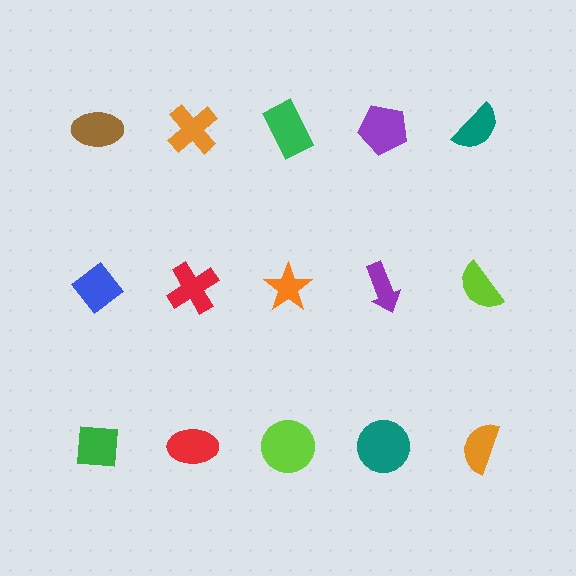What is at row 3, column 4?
A teal circle.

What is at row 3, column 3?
A lime circle.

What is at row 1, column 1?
A brown ellipse.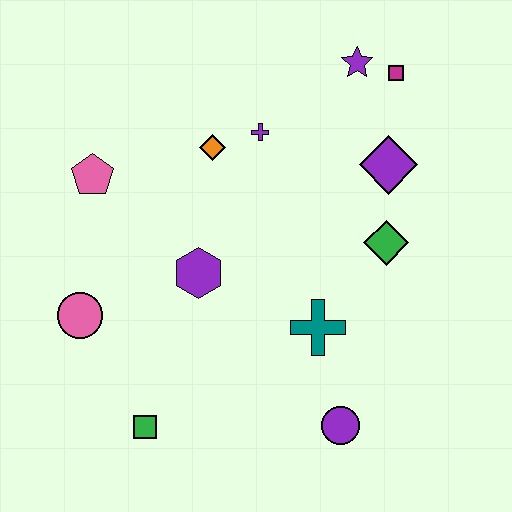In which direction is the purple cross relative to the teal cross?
The purple cross is above the teal cross.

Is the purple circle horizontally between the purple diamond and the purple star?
No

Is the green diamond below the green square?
No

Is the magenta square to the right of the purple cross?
Yes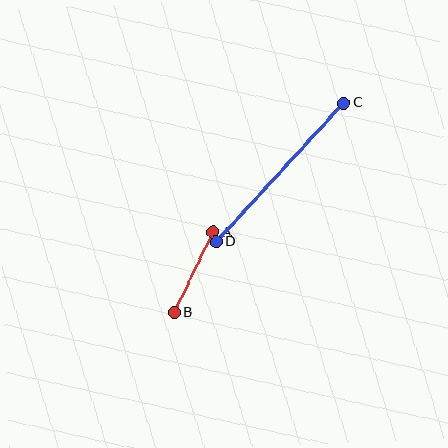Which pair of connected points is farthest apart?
Points C and D are farthest apart.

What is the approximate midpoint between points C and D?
The midpoint is at approximately (280, 172) pixels.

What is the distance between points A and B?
The distance is approximately 89 pixels.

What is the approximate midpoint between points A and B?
The midpoint is at approximately (193, 272) pixels.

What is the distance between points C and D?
The distance is approximately 188 pixels.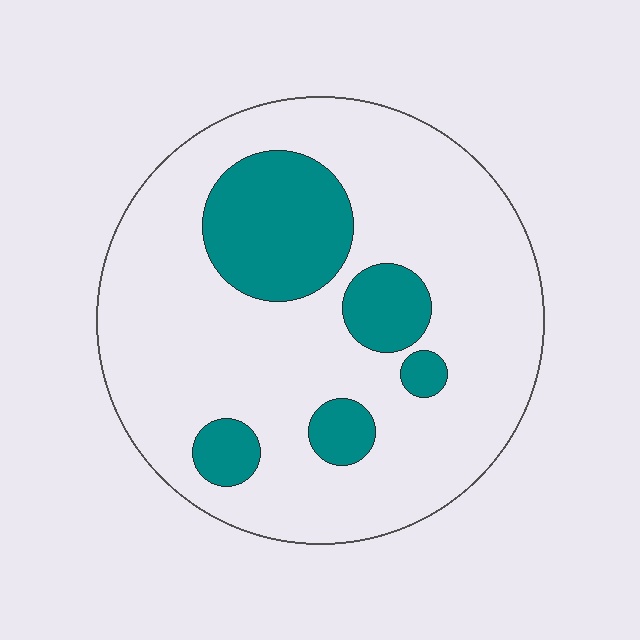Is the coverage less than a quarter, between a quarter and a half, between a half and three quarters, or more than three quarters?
Less than a quarter.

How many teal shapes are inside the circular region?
5.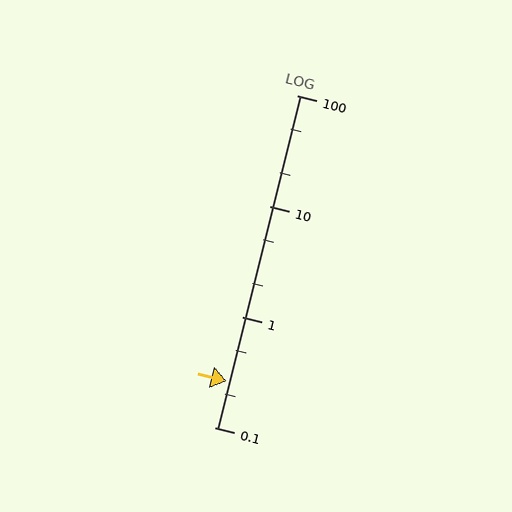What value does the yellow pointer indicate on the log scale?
The pointer indicates approximately 0.26.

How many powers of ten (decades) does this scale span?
The scale spans 3 decades, from 0.1 to 100.